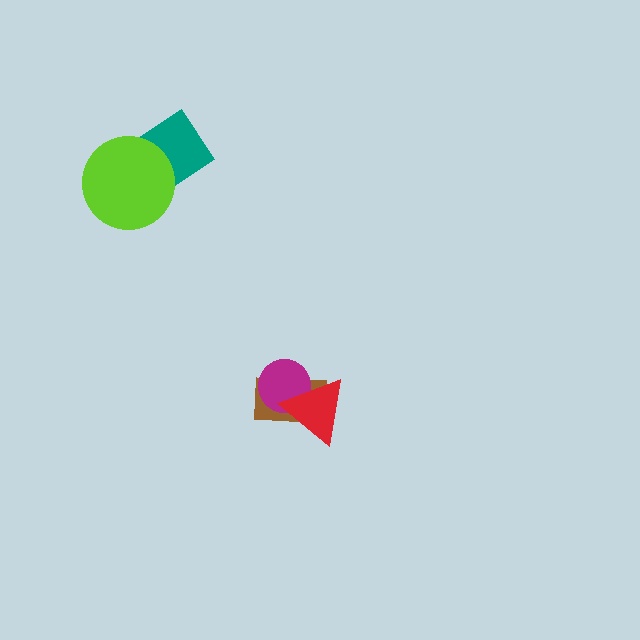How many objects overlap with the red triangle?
2 objects overlap with the red triangle.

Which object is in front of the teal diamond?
The lime circle is in front of the teal diamond.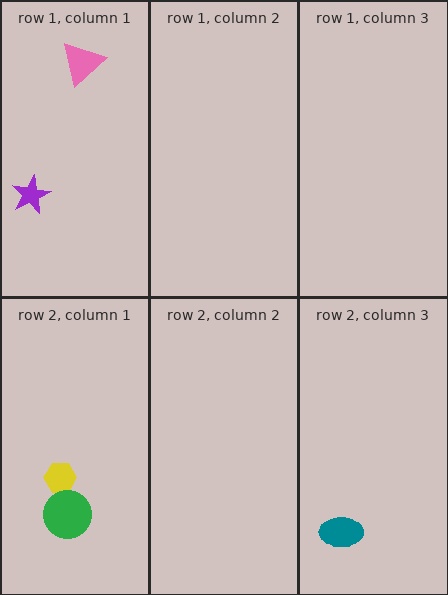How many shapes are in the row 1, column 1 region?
2.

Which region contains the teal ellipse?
The row 2, column 3 region.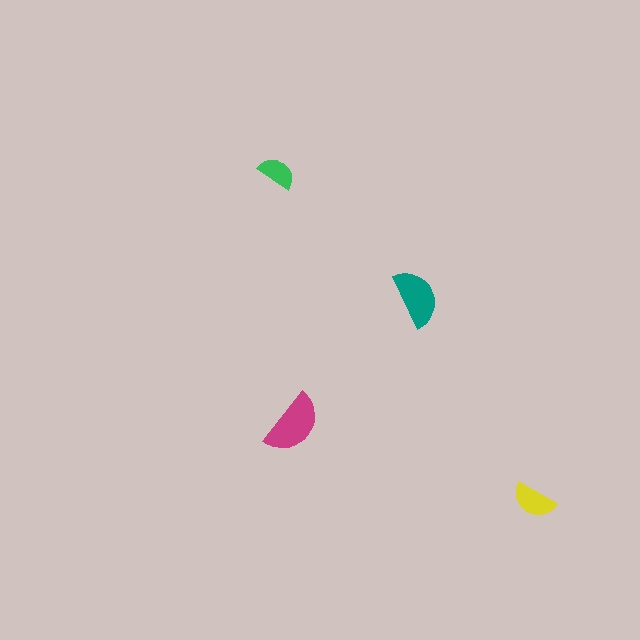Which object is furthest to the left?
The green semicircle is leftmost.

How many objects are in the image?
There are 4 objects in the image.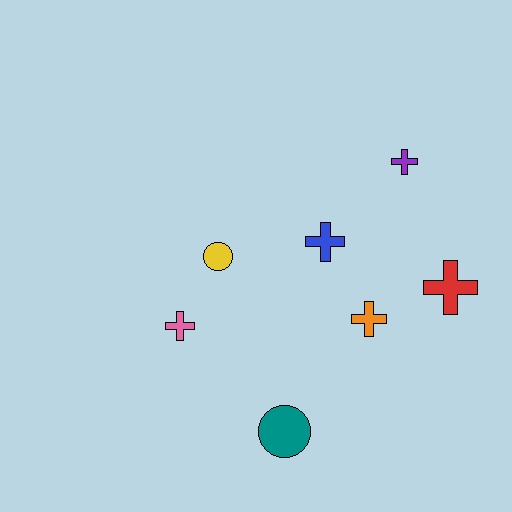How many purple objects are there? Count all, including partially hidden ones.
There is 1 purple object.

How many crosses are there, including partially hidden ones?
There are 5 crosses.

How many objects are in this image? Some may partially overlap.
There are 7 objects.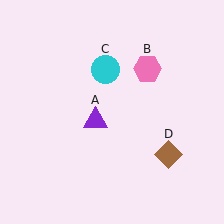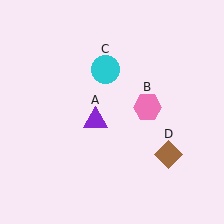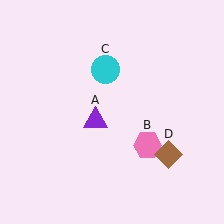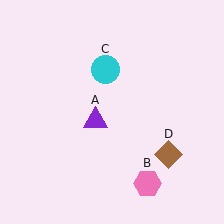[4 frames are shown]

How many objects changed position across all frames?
1 object changed position: pink hexagon (object B).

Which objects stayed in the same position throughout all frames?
Purple triangle (object A) and cyan circle (object C) and brown diamond (object D) remained stationary.